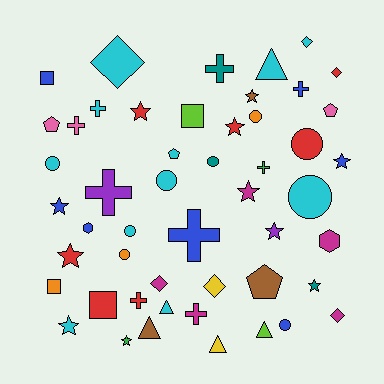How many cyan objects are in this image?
There are 11 cyan objects.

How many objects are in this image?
There are 50 objects.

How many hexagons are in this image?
There are 2 hexagons.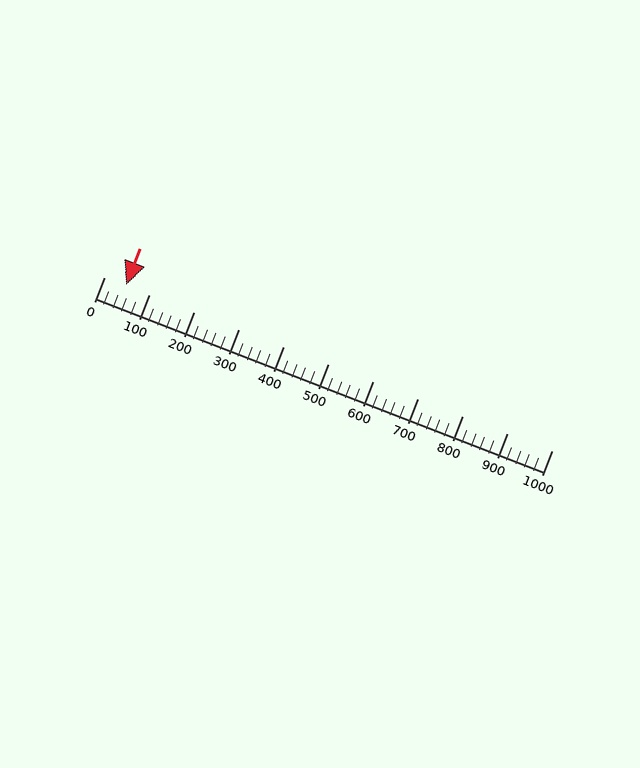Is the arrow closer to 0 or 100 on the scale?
The arrow is closer to 0.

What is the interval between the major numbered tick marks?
The major tick marks are spaced 100 units apart.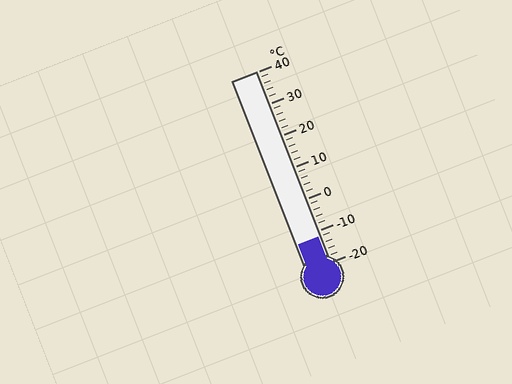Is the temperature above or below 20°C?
The temperature is below 20°C.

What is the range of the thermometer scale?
The thermometer scale ranges from -20°C to 40°C.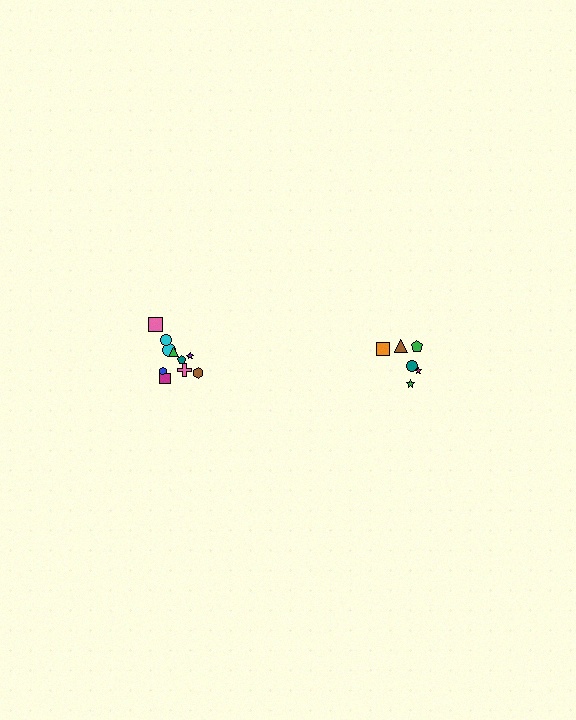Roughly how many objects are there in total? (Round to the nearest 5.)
Roughly 15 objects in total.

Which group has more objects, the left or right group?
The left group.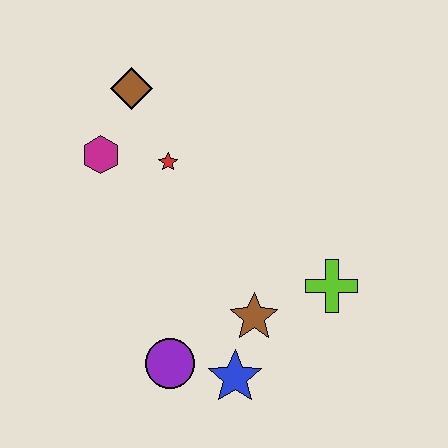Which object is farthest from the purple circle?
The brown diamond is farthest from the purple circle.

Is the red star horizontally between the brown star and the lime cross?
No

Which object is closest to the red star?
The magenta hexagon is closest to the red star.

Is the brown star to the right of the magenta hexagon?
Yes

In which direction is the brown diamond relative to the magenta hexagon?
The brown diamond is above the magenta hexagon.